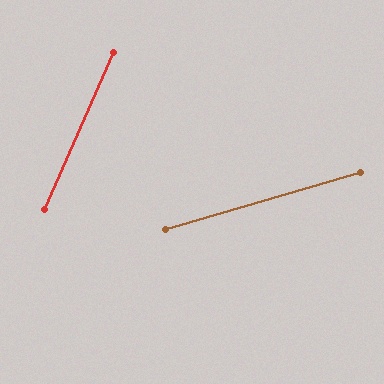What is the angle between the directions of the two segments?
Approximately 50 degrees.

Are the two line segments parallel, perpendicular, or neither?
Neither parallel nor perpendicular — they differ by about 50°.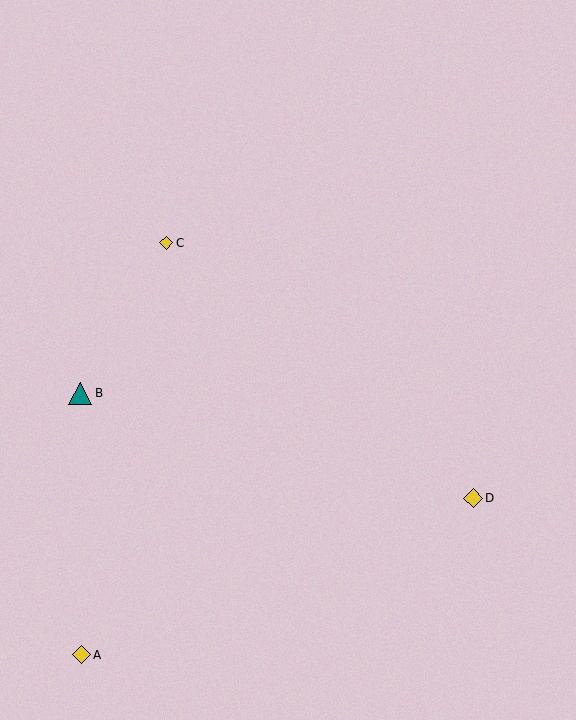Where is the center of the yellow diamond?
The center of the yellow diamond is at (473, 498).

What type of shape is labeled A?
Shape A is a yellow diamond.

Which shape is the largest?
The teal triangle (labeled B) is the largest.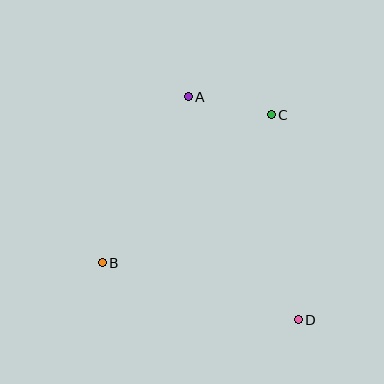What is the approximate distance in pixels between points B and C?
The distance between B and C is approximately 225 pixels.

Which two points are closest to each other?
Points A and C are closest to each other.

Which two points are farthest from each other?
Points A and D are farthest from each other.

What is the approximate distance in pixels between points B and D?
The distance between B and D is approximately 204 pixels.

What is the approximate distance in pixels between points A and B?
The distance between A and B is approximately 187 pixels.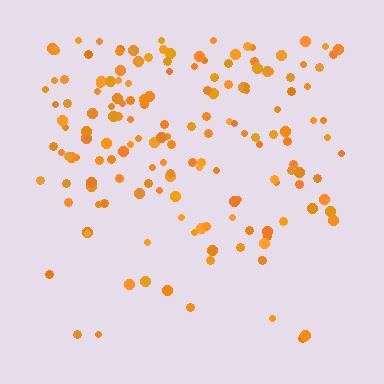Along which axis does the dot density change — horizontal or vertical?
Vertical.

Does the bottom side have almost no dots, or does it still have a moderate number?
Still a moderate number, just noticeably fewer than the top.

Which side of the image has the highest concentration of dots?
The top.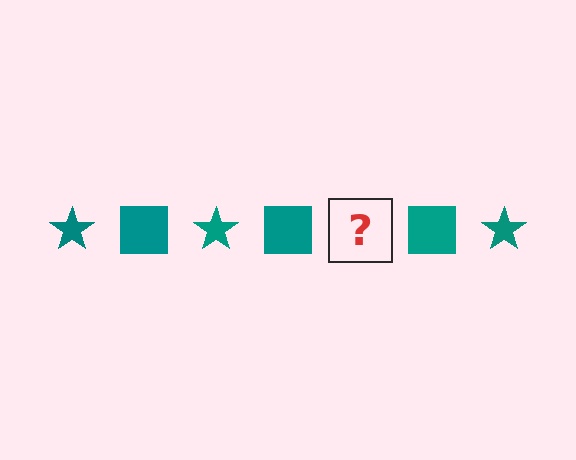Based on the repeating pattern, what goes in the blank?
The blank should be a teal star.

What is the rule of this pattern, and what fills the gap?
The rule is that the pattern cycles through star, square shapes in teal. The gap should be filled with a teal star.